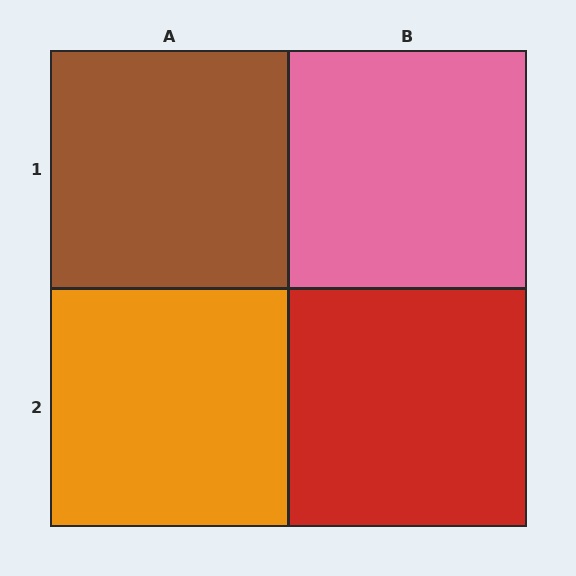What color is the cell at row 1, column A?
Brown.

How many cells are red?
1 cell is red.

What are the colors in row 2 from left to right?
Orange, red.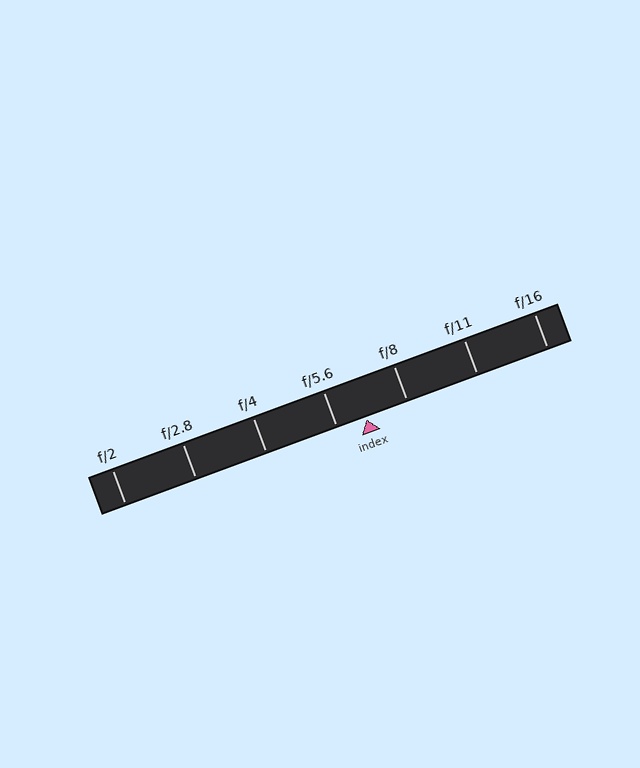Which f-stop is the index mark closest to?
The index mark is closest to f/5.6.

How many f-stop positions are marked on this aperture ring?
There are 7 f-stop positions marked.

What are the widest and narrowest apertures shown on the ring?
The widest aperture shown is f/2 and the narrowest is f/16.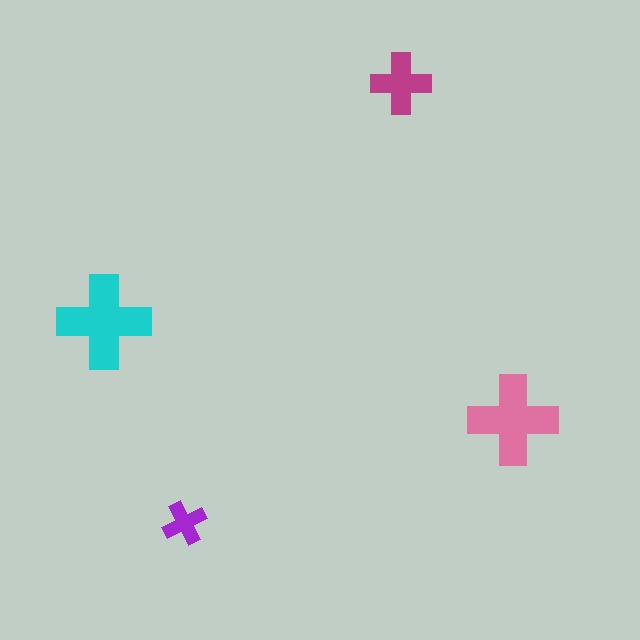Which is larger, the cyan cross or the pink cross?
The cyan one.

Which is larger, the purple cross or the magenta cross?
The magenta one.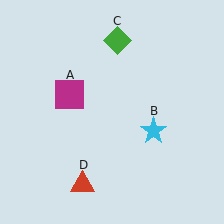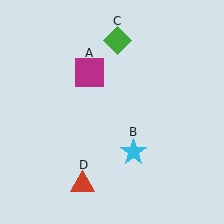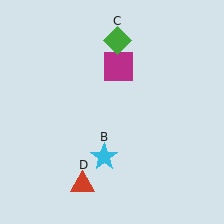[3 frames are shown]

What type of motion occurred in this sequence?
The magenta square (object A), cyan star (object B) rotated clockwise around the center of the scene.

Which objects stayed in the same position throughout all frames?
Green diamond (object C) and red triangle (object D) remained stationary.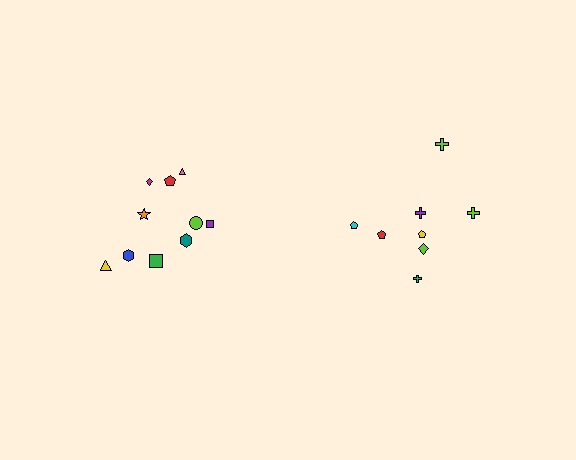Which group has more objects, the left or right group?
The left group.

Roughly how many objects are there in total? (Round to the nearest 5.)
Roughly 20 objects in total.